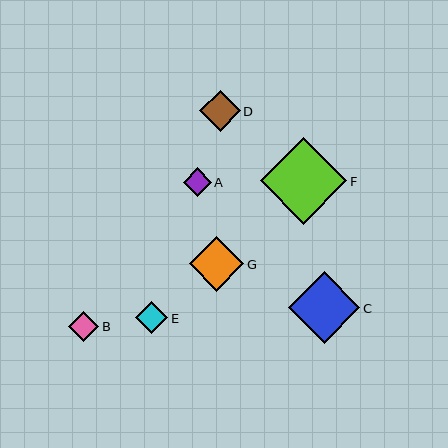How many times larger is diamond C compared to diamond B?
Diamond C is approximately 2.4 times the size of diamond B.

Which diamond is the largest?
Diamond F is the largest with a size of approximately 87 pixels.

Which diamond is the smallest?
Diamond A is the smallest with a size of approximately 28 pixels.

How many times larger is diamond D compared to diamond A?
Diamond D is approximately 1.4 times the size of diamond A.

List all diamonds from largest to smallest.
From largest to smallest: F, C, G, D, E, B, A.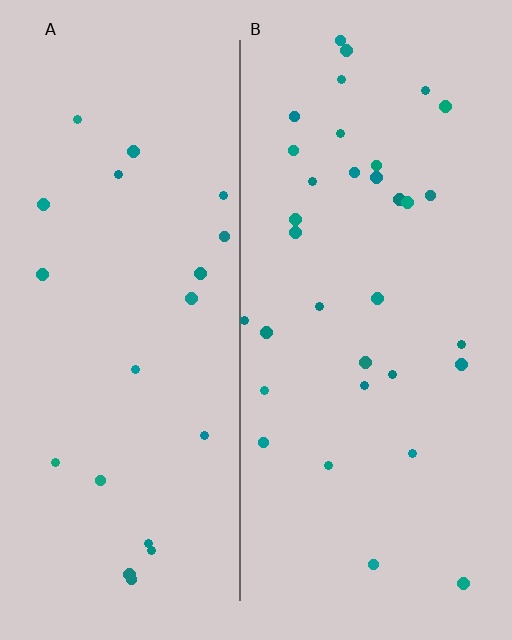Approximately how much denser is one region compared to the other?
Approximately 1.6× — region B over region A.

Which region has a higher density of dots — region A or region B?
B (the right).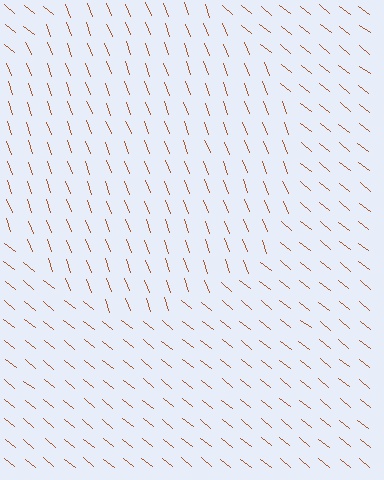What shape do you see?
I see a circle.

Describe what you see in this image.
The image is filled with small brown line segments. A circle region in the image has lines oriented differently from the surrounding lines, creating a visible texture boundary.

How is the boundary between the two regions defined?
The boundary is defined purely by a change in line orientation (approximately 31 degrees difference). All lines are the same color and thickness.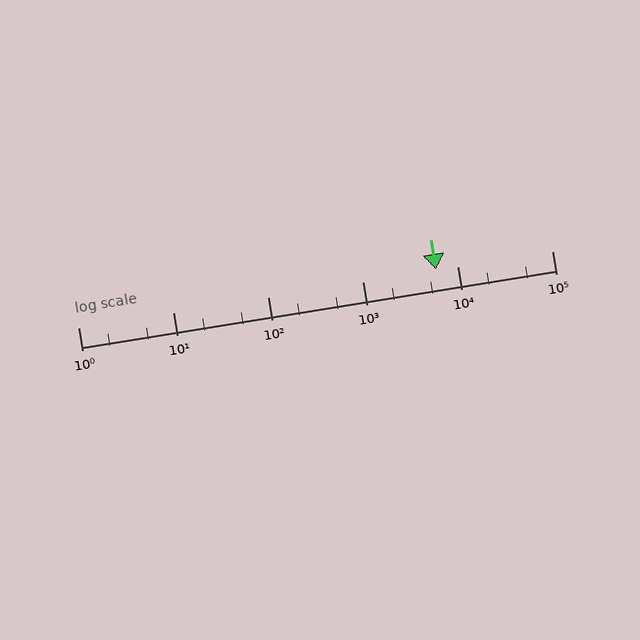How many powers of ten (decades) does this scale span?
The scale spans 5 decades, from 1 to 100000.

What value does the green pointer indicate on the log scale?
The pointer indicates approximately 6000.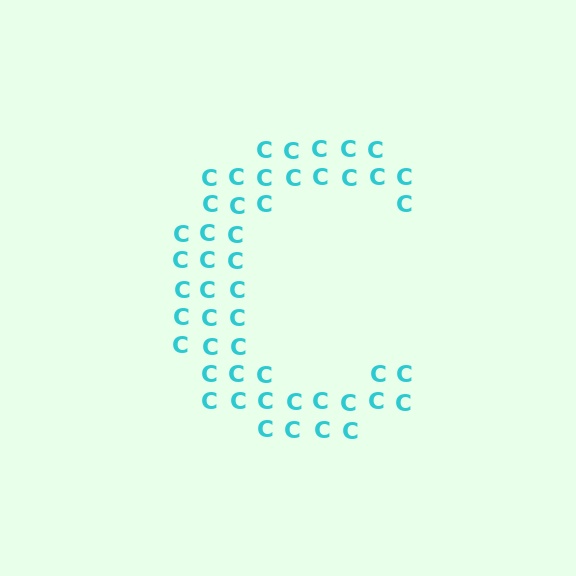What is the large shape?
The large shape is the letter C.